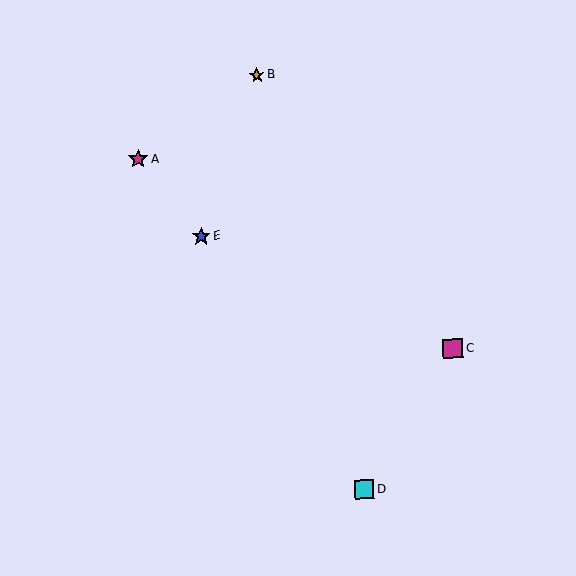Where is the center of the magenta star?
The center of the magenta star is at (138, 159).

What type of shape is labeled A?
Shape A is a magenta star.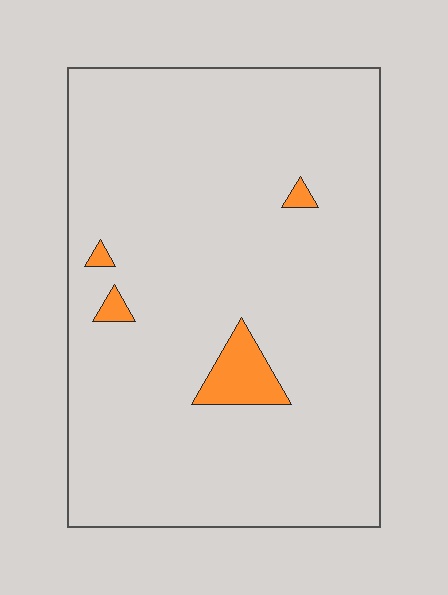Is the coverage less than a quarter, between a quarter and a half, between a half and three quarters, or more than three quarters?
Less than a quarter.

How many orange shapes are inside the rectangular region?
4.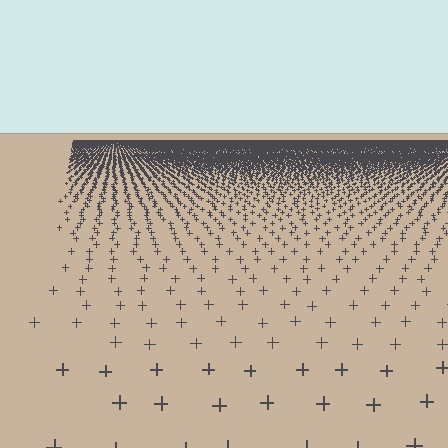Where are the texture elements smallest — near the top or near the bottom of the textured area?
Near the top.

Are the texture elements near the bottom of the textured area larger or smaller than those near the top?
Larger. Near the bottom, elements are closer to the viewer and appear at a bigger on-screen size.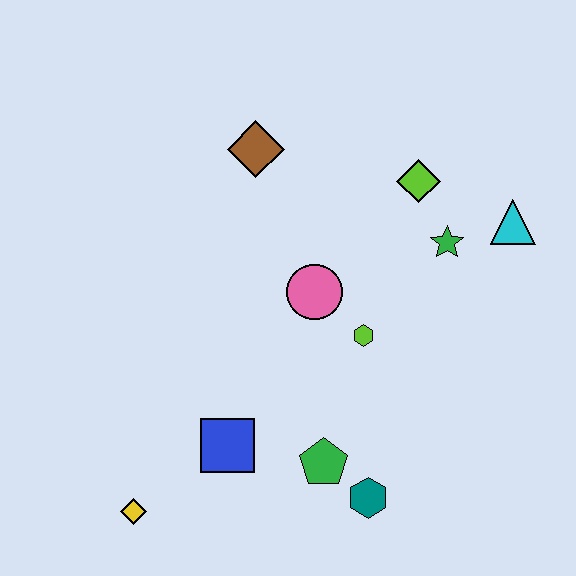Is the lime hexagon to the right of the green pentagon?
Yes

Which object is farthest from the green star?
The yellow diamond is farthest from the green star.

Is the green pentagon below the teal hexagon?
No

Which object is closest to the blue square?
The green pentagon is closest to the blue square.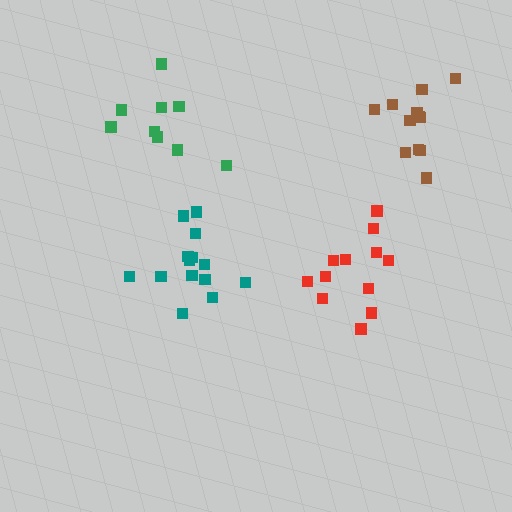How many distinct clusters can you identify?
There are 4 distinct clusters.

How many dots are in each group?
Group 1: 9 dots, Group 2: 14 dots, Group 3: 12 dots, Group 4: 12 dots (47 total).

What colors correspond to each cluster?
The clusters are colored: green, teal, brown, red.